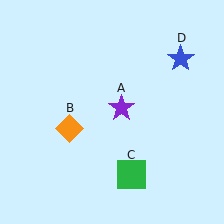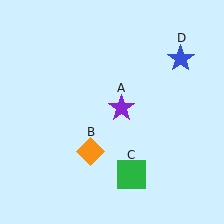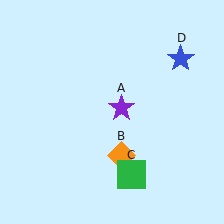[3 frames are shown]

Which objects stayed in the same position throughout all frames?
Purple star (object A) and green square (object C) and blue star (object D) remained stationary.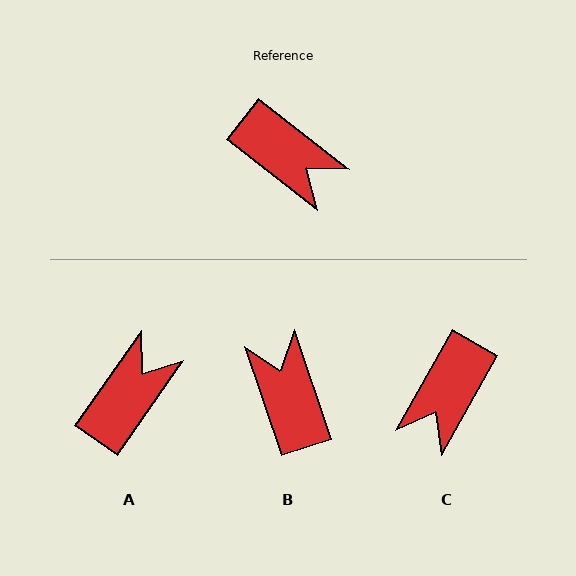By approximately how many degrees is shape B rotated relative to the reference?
Approximately 146 degrees counter-clockwise.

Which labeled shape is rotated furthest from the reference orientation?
B, about 146 degrees away.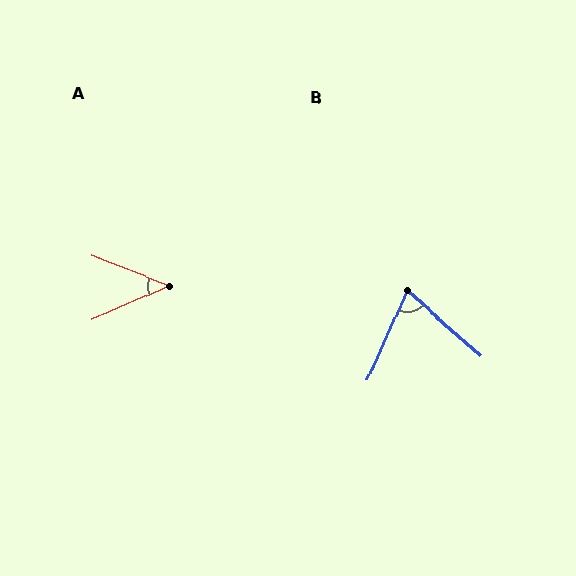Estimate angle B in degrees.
Approximately 72 degrees.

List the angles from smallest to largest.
A (45°), B (72°).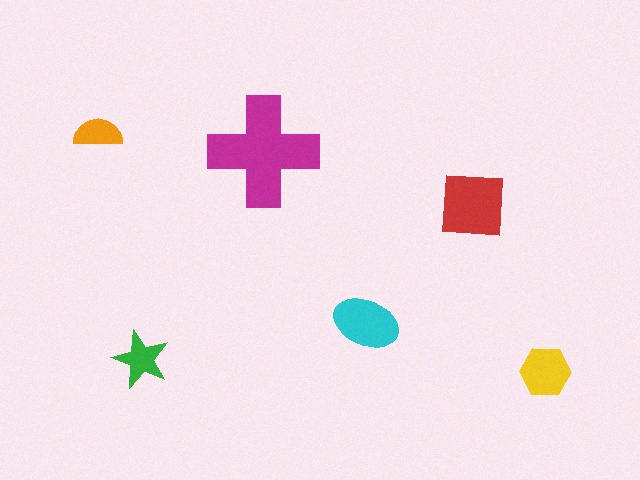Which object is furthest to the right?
The yellow hexagon is rightmost.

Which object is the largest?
The magenta cross.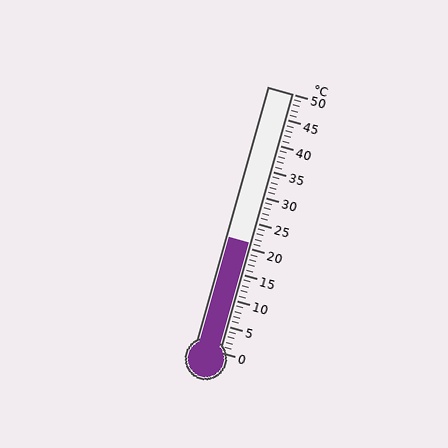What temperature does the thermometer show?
The thermometer shows approximately 21°C.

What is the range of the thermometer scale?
The thermometer scale ranges from 0°C to 50°C.